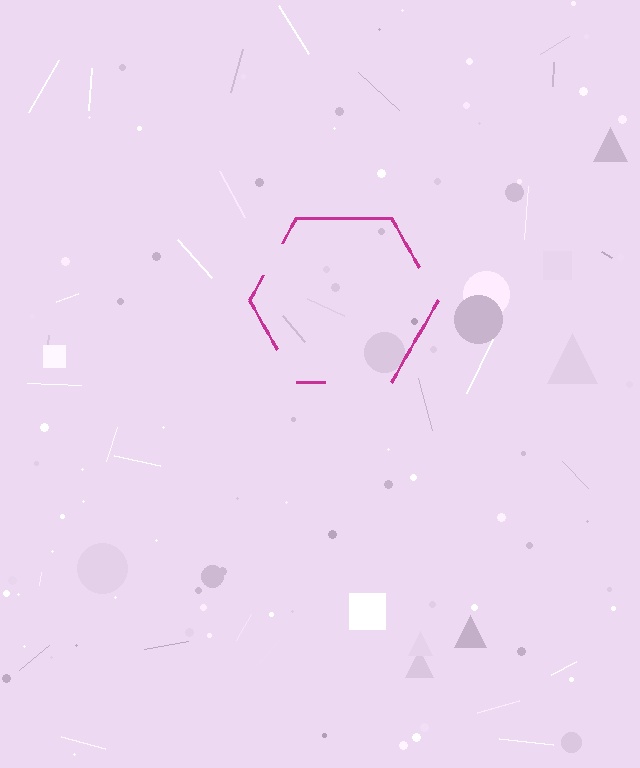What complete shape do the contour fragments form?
The contour fragments form a hexagon.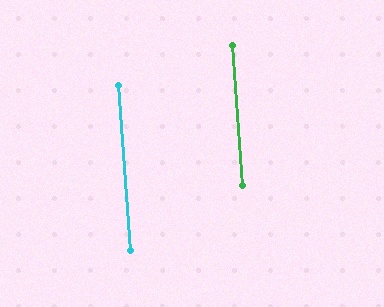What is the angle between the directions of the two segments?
Approximately 0 degrees.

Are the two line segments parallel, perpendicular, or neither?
Parallel — their directions differ by only 0.3°.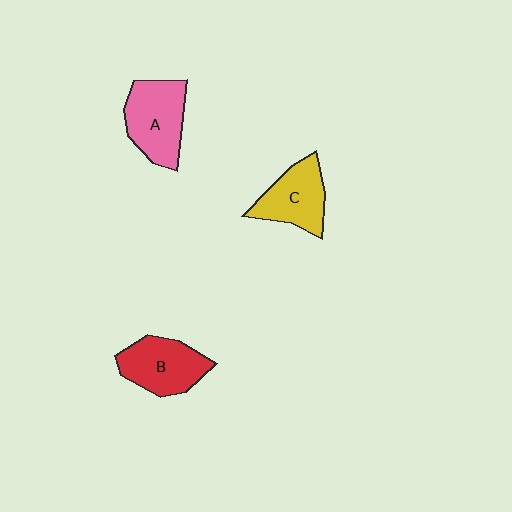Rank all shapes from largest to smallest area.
From largest to smallest: A (pink), B (red), C (yellow).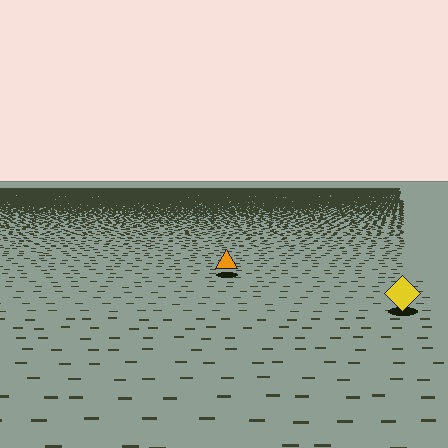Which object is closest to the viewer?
The yellow diamond is closest. The texture marks near it are larger and more spread out.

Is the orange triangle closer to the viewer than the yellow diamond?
No. The yellow diamond is closer — you can tell from the texture gradient: the ground texture is coarser near it.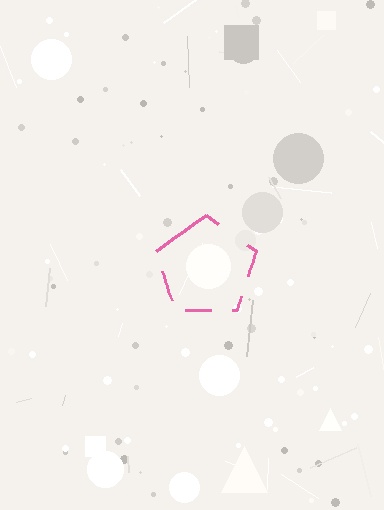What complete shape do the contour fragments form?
The contour fragments form a pentagon.